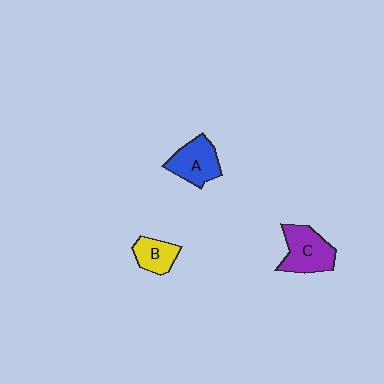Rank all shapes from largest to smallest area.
From largest to smallest: C (purple), A (blue), B (yellow).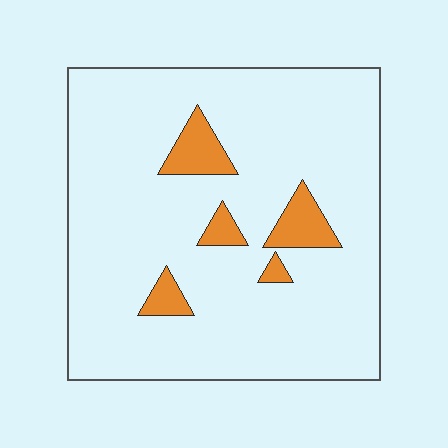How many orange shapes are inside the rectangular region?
5.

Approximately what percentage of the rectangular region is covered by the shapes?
Approximately 10%.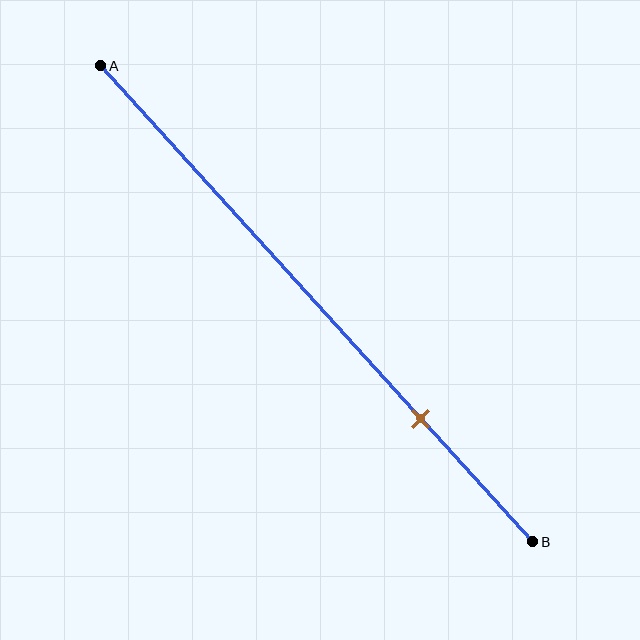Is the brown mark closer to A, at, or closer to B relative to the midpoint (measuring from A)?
The brown mark is closer to point B than the midpoint of segment AB.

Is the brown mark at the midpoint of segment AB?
No, the mark is at about 75% from A, not at the 50% midpoint.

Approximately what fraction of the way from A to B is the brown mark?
The brown mark is approximately 75% of the way from A to B.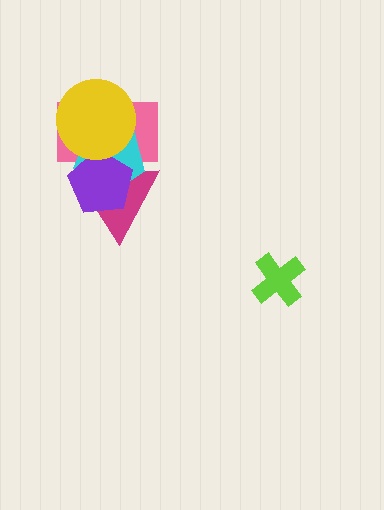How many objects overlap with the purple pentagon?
4 objects overlap with the purple pentagon.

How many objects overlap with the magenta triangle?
4 objects overlap with the magenta triangle.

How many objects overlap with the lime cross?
0 objects overlap with the lime cross.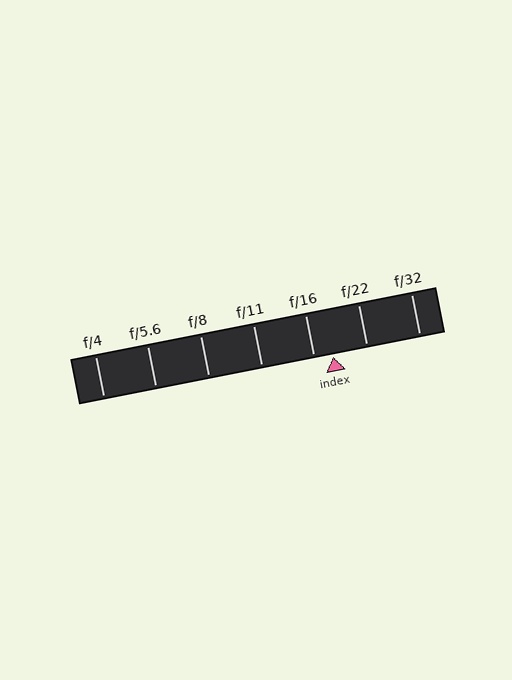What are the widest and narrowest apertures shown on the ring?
The widest aperture shown is f/4 and the narrowest is f/32.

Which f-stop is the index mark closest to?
The index mark is closest to f/16.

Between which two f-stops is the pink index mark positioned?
The index mark is between f/16 and f/22.